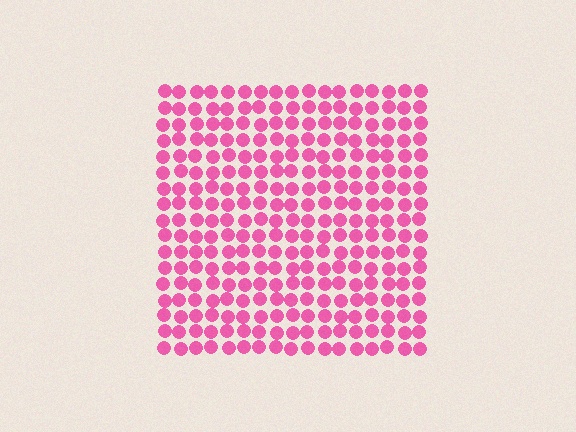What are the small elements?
The small elements are circles.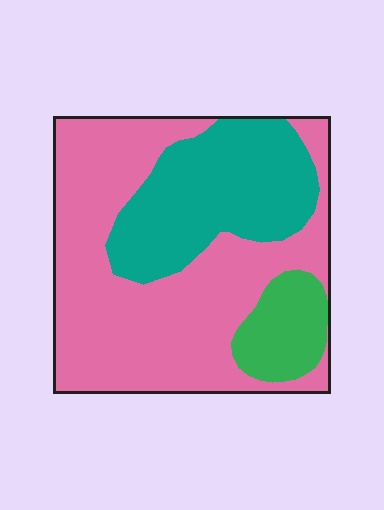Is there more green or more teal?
Teal.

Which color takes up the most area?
Pink, at roughly 60%.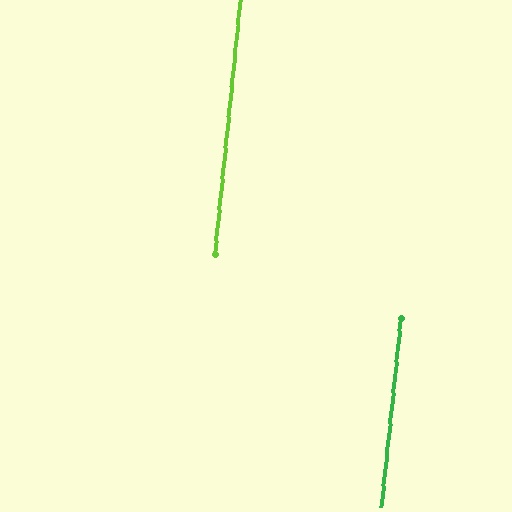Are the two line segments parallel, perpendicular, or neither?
Parallel — their directions differ by only 0.0°.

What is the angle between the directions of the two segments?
Approximately 0 degrees.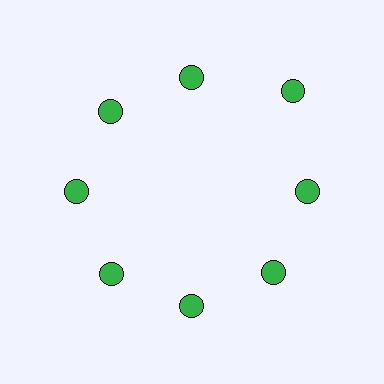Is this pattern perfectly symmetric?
No. The 8 green circles are arranged in a ring, but one element near the 2 o'clock position is pushed outward from the center, breaking the 8-fold rotational symmetry.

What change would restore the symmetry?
The symmetry would be restored by moving it inward, back onto the ring so that all 8 circles sit at equal angles and equal distance from the center.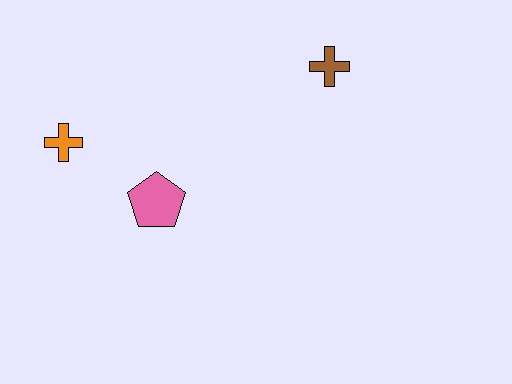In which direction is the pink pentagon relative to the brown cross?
The pink pentagon is to the left of the brown cross.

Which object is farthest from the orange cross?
The brown cross is farthest from the orange cross.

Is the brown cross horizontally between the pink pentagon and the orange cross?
No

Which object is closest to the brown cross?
The pink pentagon is closest to the brown cross.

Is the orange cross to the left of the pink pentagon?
Yes